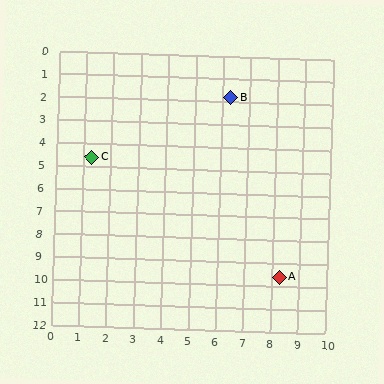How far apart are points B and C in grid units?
Points B and C are about 5.7 grid units apart.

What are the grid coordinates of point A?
Point A is at approximately (8.3, 9.6).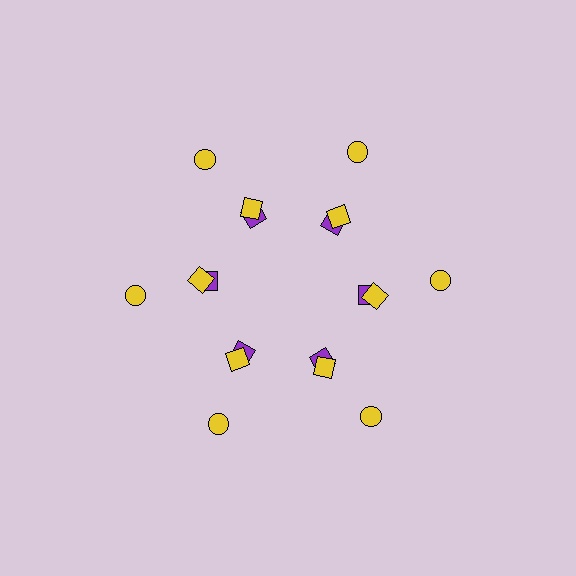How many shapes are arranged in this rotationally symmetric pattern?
There are 18 shapes, arranged in 6 groups of 3.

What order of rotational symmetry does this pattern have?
This pattern has 6-fold rotational symmetry.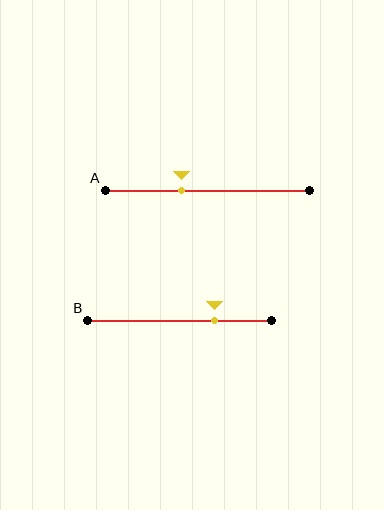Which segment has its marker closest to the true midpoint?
Segment A has its marker closest to the true midpoint.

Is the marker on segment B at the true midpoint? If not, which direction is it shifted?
No, the marker on segment B is shifted to the right by about 19% of the segment length.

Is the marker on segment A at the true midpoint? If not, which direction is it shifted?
No, the marker on segment A is shifted to the left by about 13% of the segment length.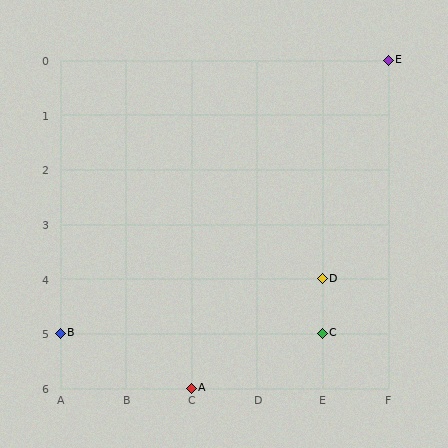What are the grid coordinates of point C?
Point C is at grid coordinates (E, 5).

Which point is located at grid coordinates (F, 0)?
Point E is at (F, 0).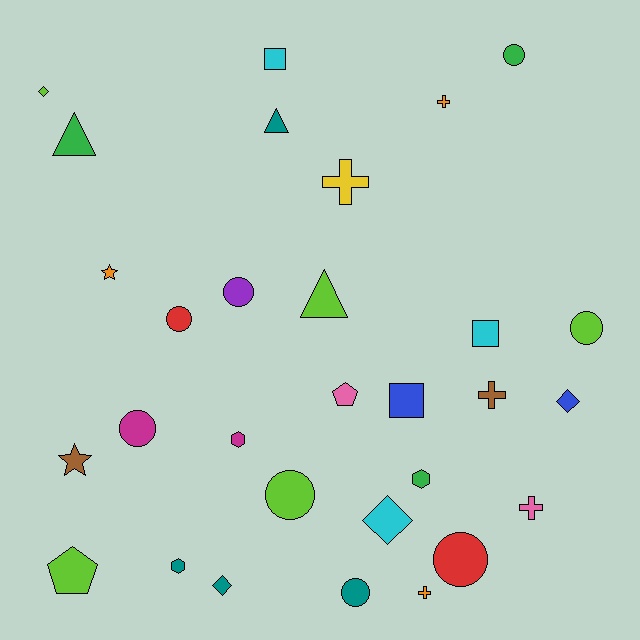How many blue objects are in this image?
There are 2 blue objects.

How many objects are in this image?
There are 30 objects.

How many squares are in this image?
There are 3 squares.